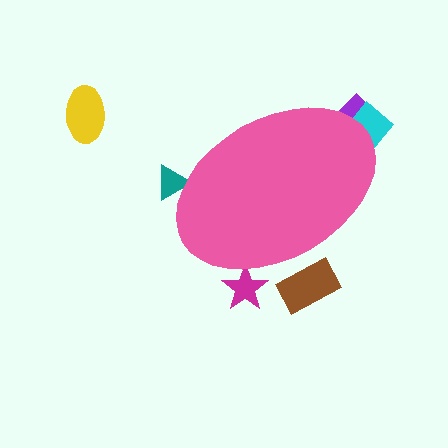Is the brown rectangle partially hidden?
Yes, the brown rectangle is partially hidden behind the pink ellipse.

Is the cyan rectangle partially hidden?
Yes, the cyan rectangle is partially hidden behind the pink ellipse.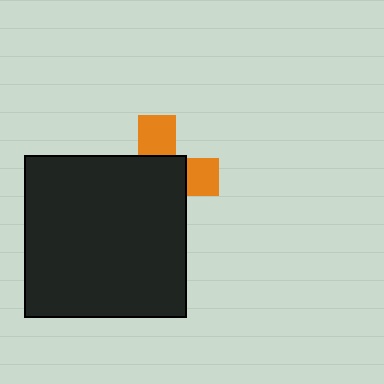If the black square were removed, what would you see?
You would see the complete orange cross.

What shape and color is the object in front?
The object in front is a black square.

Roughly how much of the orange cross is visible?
A small part of it is visible (roughly 34%).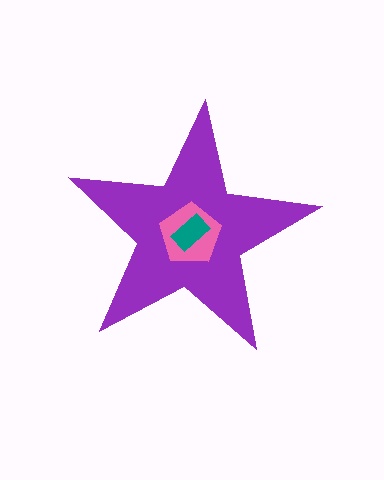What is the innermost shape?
The teal rectangle.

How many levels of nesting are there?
3.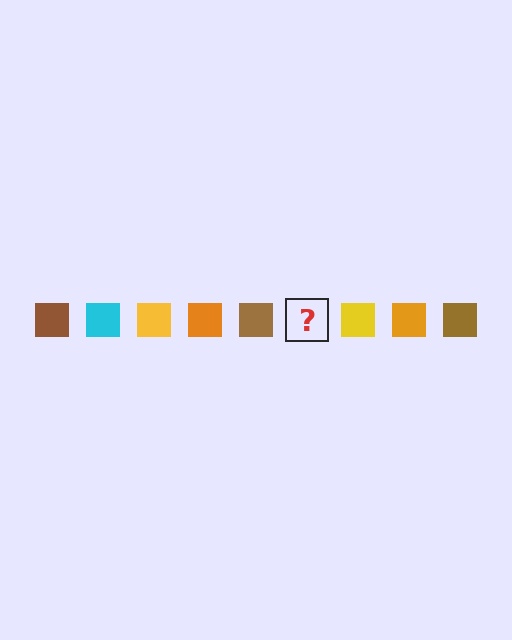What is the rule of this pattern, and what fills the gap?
The rule is that the pattern cycles through brown, cyan, yellow, orange squares. The gap should be filled with a cyan square.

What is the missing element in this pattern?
The missing element is a cyan square.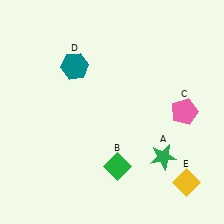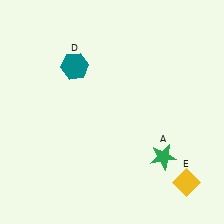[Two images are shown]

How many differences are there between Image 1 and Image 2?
There are 2 differences between the two images.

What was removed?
The green diamond (B), the pink pentagon (C) were removed in Image 2.